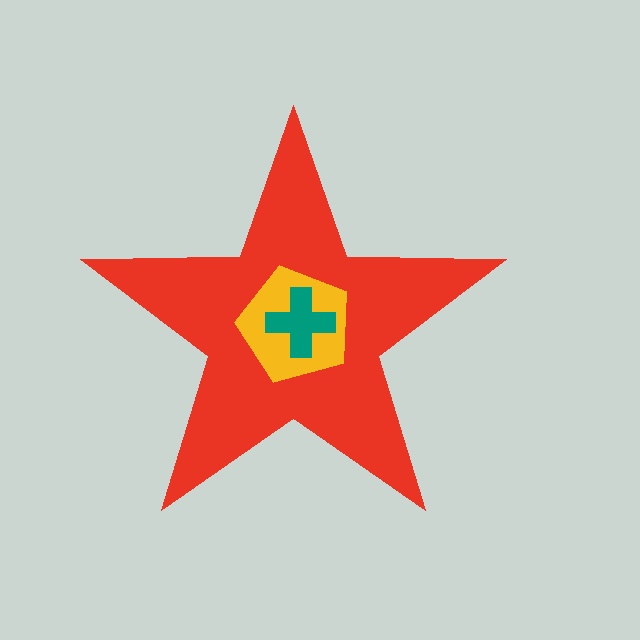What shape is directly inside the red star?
The yellow pentagon.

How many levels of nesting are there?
3.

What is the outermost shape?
The red star.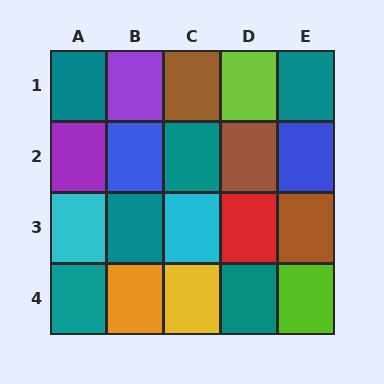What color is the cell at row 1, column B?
Purple.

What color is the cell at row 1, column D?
Lime.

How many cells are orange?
1 cell is orange.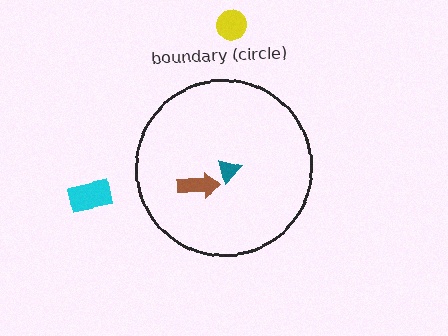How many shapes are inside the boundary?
2 inside, 2 outside.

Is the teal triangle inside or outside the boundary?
Inside.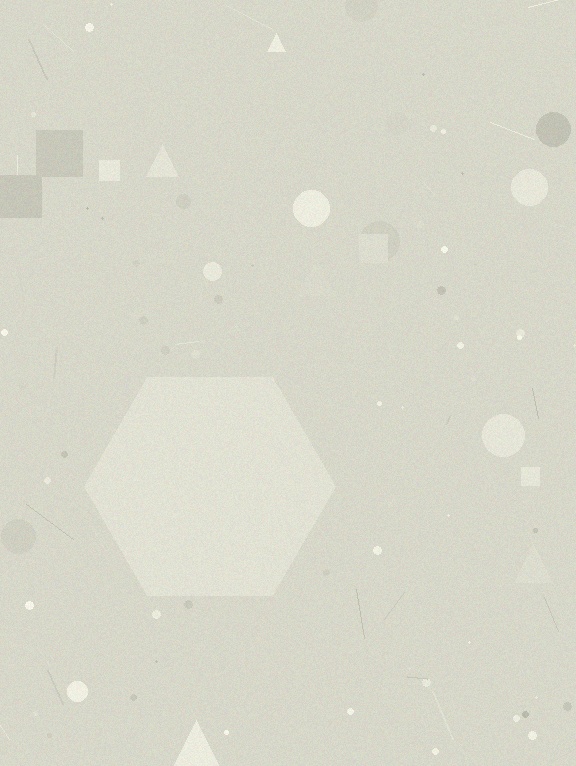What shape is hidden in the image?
A hexagon is hidden in the image.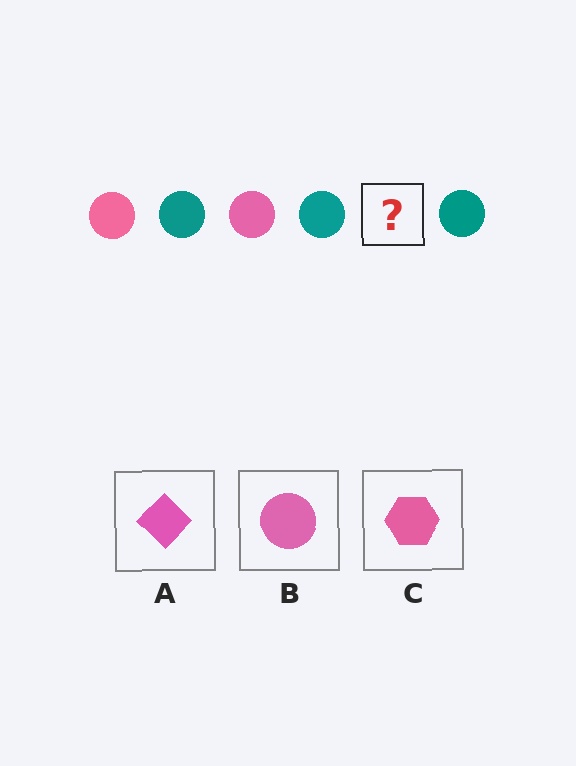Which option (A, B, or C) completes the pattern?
B.